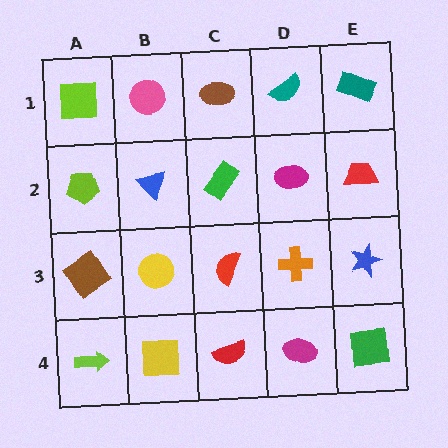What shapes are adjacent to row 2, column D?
A teal semicircle (row 1, column D), an orange cross (row 3, column D), a green rectangle (row 2, column C), a red trapezoid (row 2, column E).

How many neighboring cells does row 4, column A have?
2.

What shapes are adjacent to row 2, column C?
A brown ellipse (row 1, column C), a red semicircle (row 3, column C), a blue triangle (row 2, column B), a magenta ellipse (row 2, column D).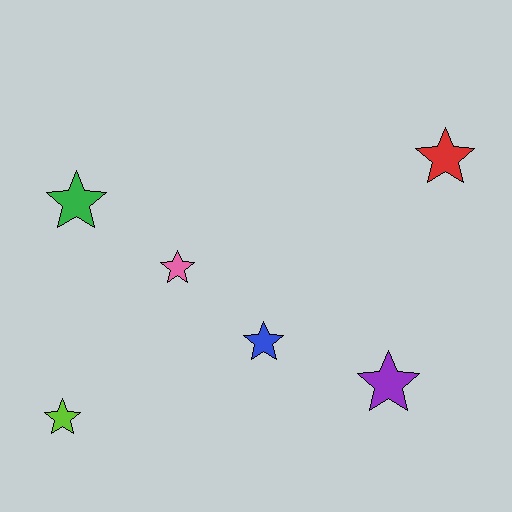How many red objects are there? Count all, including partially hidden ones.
There is 1 red object.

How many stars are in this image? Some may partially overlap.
There are 6 stars.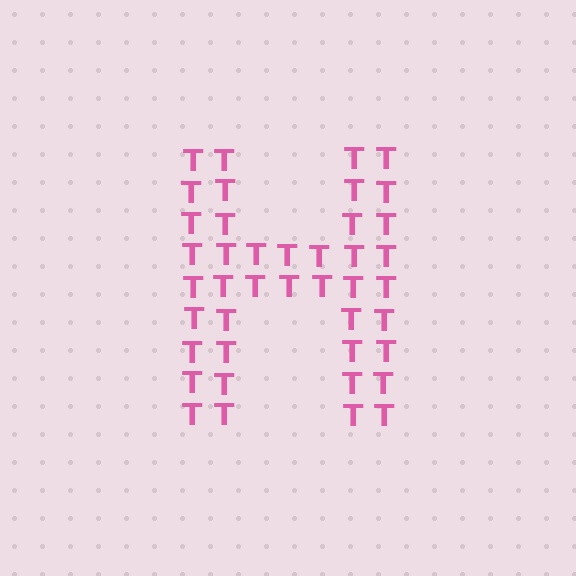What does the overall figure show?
The overall figure shows the letter H.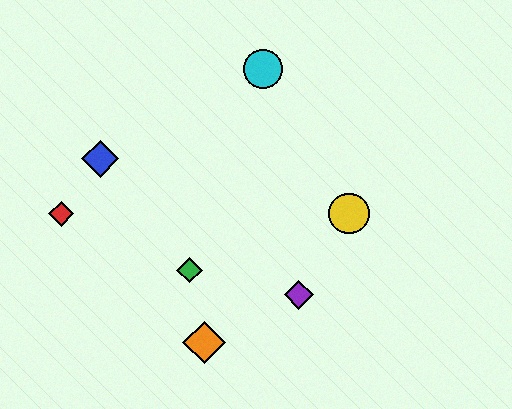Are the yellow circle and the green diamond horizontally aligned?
No, the yellow circle is at y≈214 and the green diamond is at y≈270.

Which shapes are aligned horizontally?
The red diamond, the yellow circle are aligned horizontally.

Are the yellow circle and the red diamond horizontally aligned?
Yes, both are at y≈214.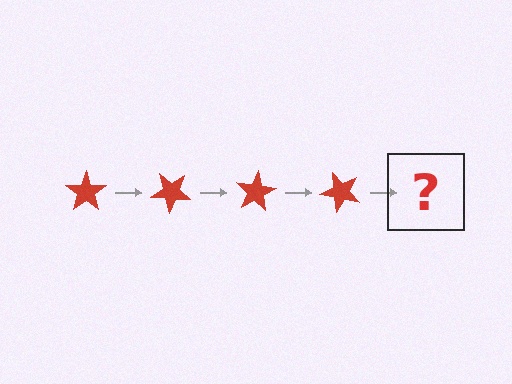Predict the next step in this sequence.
The next step is a red star rotated 160 degrees.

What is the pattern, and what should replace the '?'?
The pattern is that the star rotates 40 degrees each step. The '?' should be a red star rotated 160 degrees.